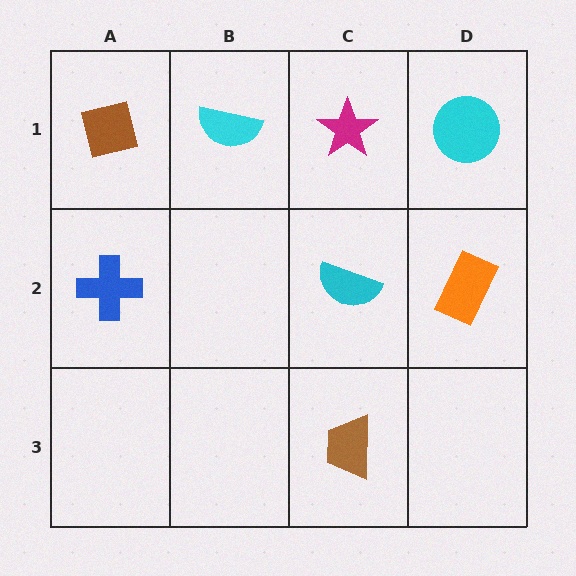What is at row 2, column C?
A cyan semicircle.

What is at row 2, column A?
A blue cross.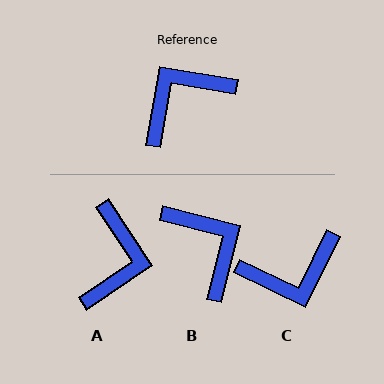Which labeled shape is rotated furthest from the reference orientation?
C, about 164 degrees away.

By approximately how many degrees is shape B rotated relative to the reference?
Approximately 94 degrees clockwise.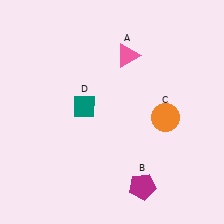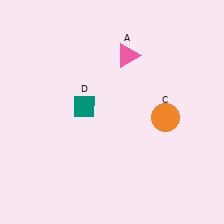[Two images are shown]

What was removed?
The magenta pentagon (B) was removed in Image 2.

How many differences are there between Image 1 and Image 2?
There is 1 difference between the two images.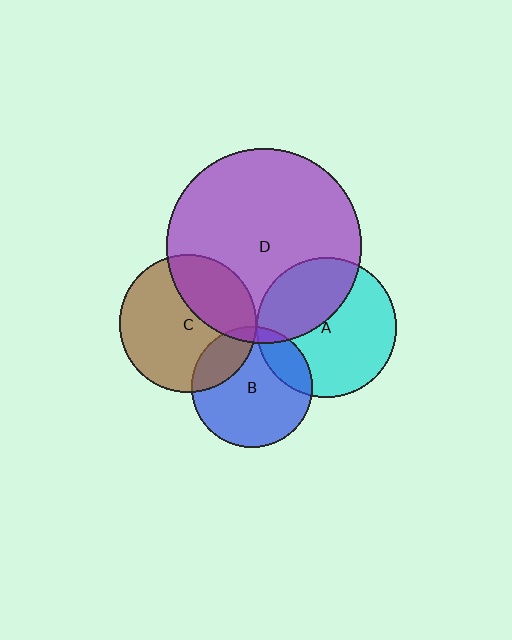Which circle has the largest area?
Circle D (purple).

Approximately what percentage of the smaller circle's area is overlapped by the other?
Approximately 5%.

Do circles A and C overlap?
Yes.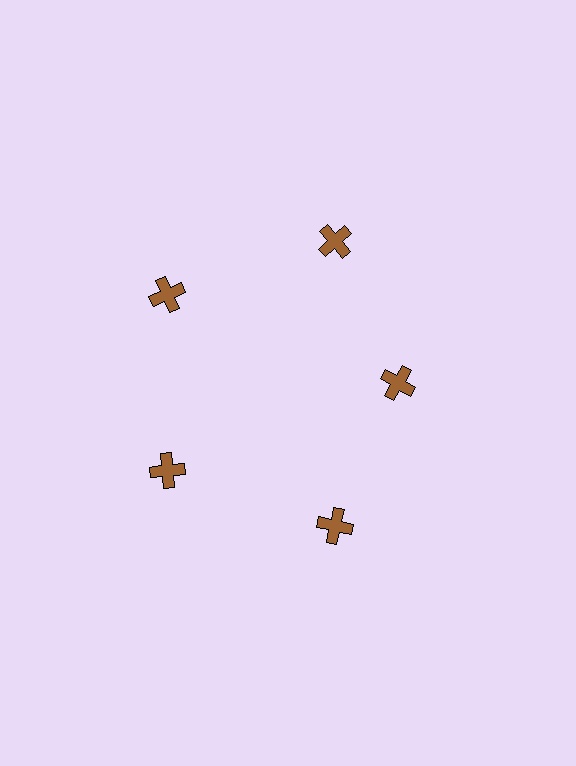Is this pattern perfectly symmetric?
No. The 5 brown crosses are arranged in a ring, but one element near the 3 o'clock position is pulled inward toward the center, breaking the 5-fold rotational symmetry.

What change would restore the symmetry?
The symmetry would be restored by moving it outward, back onto the ring so that all 5 crosses sit at equal angles and equal distance from the center.